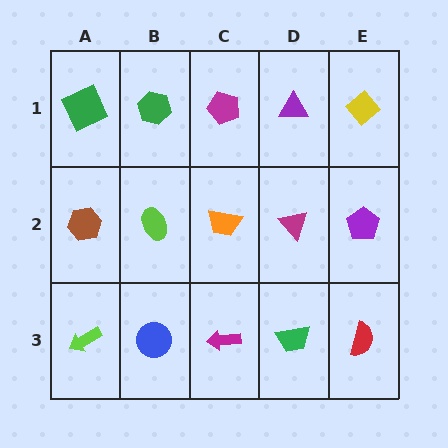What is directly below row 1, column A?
A brown hexagon.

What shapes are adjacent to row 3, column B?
A lime ellipse (row 2, column B), a lime arrow (row 3, column A), a magenta arrow (row 3, column C).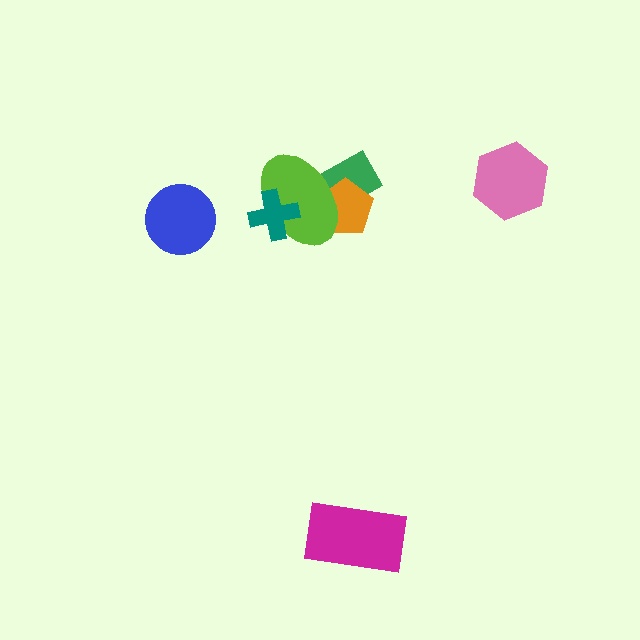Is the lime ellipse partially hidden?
Yes, it is partially covered by another shape.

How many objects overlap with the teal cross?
1 object overlaps with the teal cross.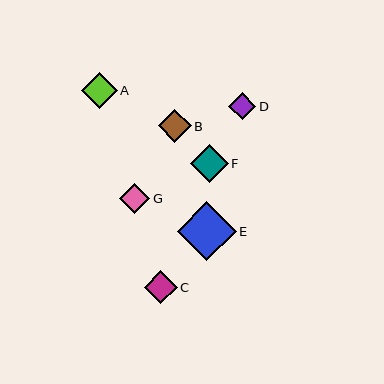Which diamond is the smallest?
Diamond D is the smallest with a size of approximately 27 pixels.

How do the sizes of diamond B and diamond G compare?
Diamond B and diamond G are approximately the same size.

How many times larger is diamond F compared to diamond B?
Diamond F is approximately 1.1 times the size of diamond B.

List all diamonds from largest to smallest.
From largest to smallest: E, F, A, B, C, G, D.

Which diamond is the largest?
Diamond E is the largest with a size of approximately 59 pixels.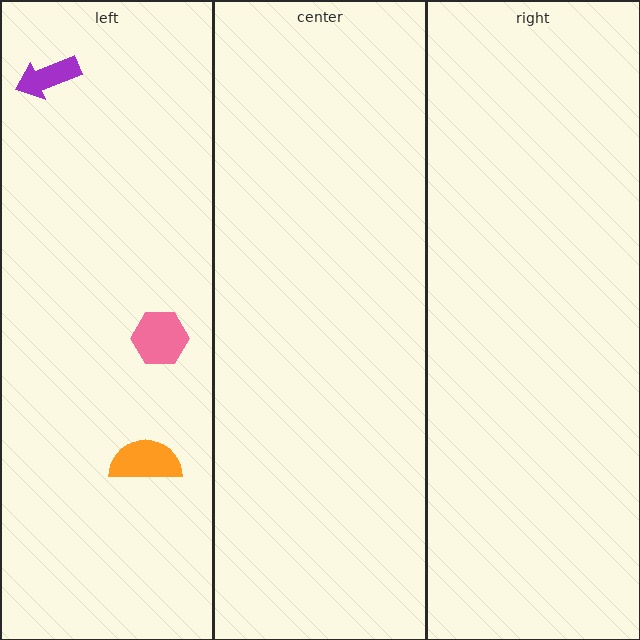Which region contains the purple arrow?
The left region.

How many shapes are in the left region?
3.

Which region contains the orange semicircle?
The left region.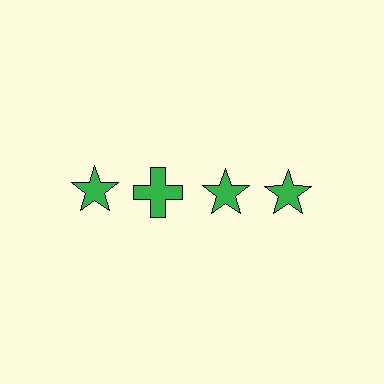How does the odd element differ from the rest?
It has a different shape: cross instead of star.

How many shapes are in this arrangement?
There are 4 shapes arranged in a grid pattern.